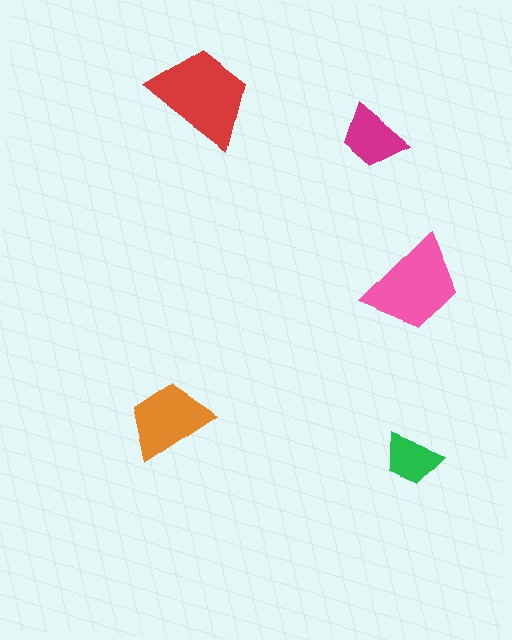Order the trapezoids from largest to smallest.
the red one, the pink one, the orange one, the magenta one, the green one.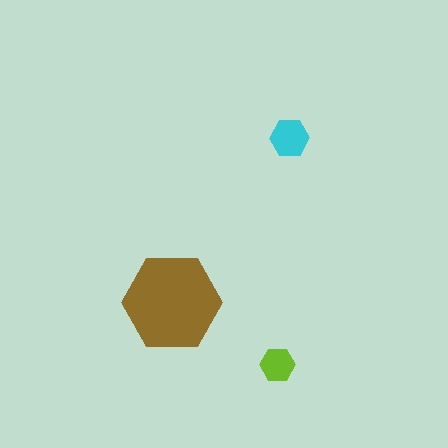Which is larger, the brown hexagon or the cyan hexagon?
The brown one.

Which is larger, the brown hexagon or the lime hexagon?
The brown one.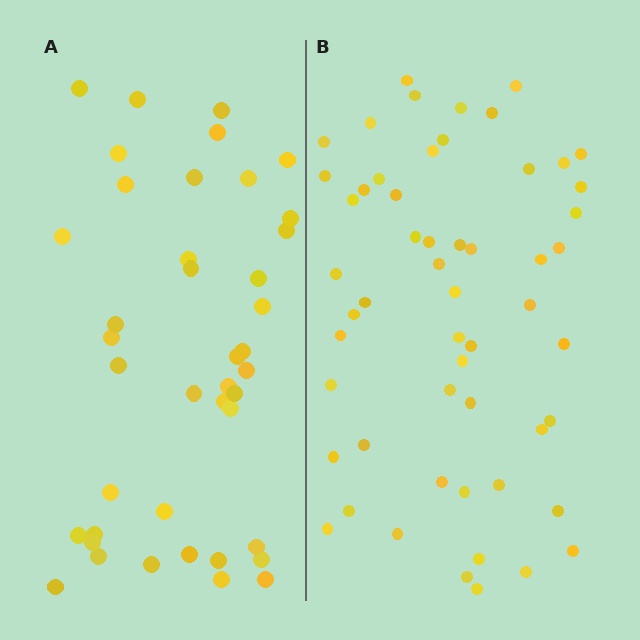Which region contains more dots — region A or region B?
Region B (the right region) has more dots.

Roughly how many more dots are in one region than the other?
Region B has approximately 15 more dots than region A.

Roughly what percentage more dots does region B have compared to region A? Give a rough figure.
About 35% more.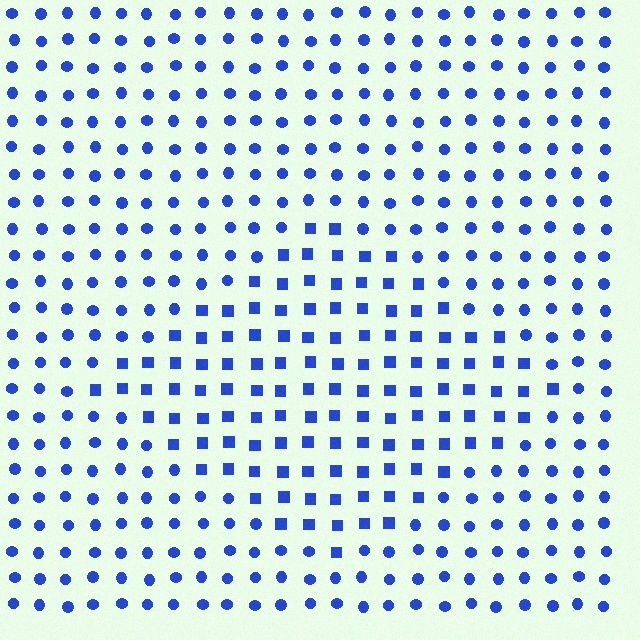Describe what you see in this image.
The image is filled with small blue elements arranged in a uniform grid. A diamond-shaped region contains squares, while the surrounding area contains circles. The boundary is defined purely by the change in element shape.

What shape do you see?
I see a diamond.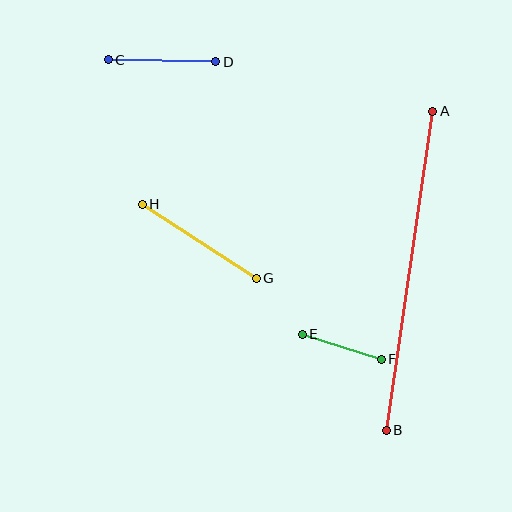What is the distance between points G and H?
The distance is approximately 136 pixels.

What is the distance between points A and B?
The distance is approximately 322 pixels.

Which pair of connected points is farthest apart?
Points A and B are farthest apart.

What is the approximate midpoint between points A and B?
The midpoint is at approximately (410, 271) pixels.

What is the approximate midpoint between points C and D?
The midpoint is at approximately (162, 61) pixels.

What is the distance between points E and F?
The distance is approximately 83 pixels.